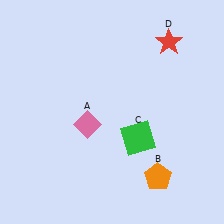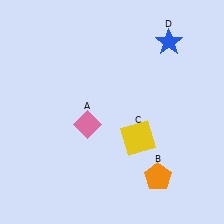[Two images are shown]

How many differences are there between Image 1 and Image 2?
There are 2 differences between the two images.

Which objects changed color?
C changed from green to yellow. D changed from red to blue.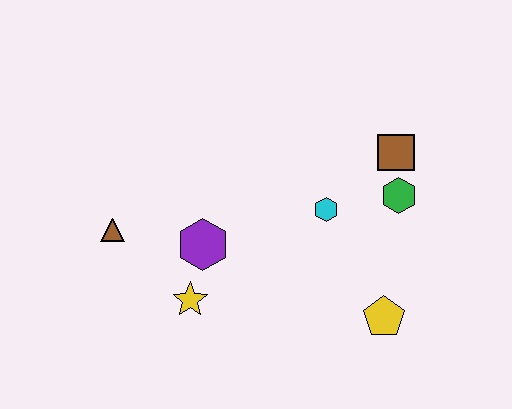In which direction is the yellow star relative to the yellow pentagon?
The yellow star is to the left of the yellow pentagon.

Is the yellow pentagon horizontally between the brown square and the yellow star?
Yes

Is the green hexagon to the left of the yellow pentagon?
No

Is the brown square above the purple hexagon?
Yes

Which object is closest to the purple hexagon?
The yellow star is closest to the purple hexagon.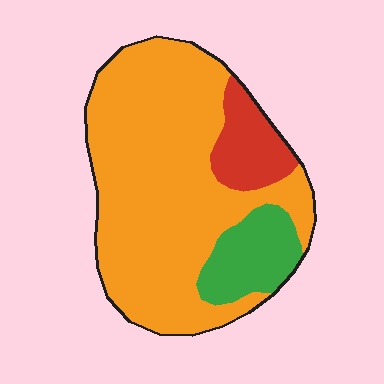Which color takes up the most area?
Orange, at roughly 75%.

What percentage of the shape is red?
Red takes up about one eighth (1/8) of the shape.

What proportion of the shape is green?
Green covers 14% of the shape.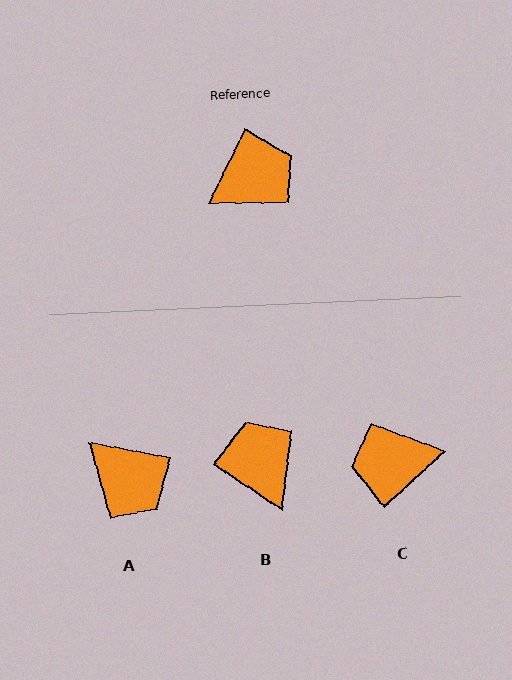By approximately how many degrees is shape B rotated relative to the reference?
Approximately 83 degrees counter-clockwise.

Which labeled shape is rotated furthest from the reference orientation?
C, about 159 degrees away.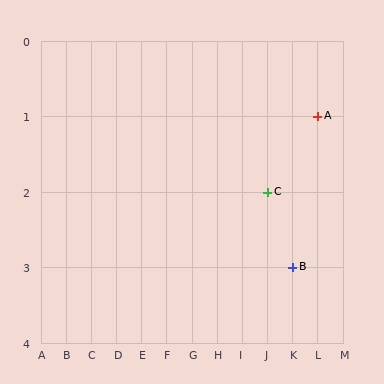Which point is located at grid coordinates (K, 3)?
Point B is at (K, 3).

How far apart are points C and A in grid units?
Points C and A are 2 columns and 1 row apart (about 2.2 grid units diagonally).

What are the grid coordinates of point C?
Point C is at grid coordinates (J, 2).